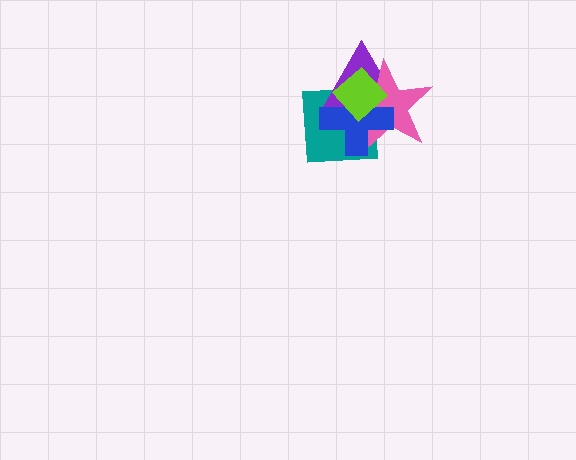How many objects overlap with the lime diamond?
4 objects overlap with the lime diamond.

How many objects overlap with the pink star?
4 objects overlap with the pink star.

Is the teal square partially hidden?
Yes, it is partially covered by another shape.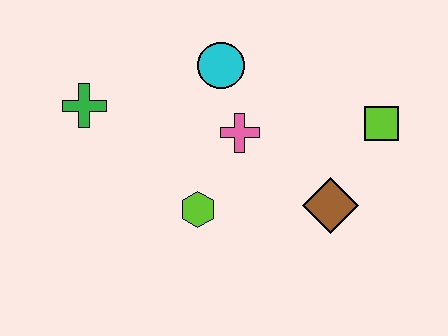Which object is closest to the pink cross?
The cyan circle is closest to the pink cross.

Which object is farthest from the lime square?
The green cross is farthest from the lime square.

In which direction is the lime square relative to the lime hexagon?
The lime square is to the right of the lime hexagon.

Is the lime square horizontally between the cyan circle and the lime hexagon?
No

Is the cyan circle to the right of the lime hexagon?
Yes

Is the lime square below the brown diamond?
No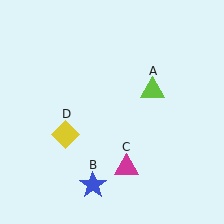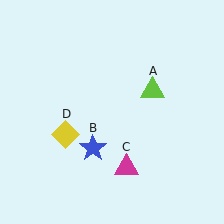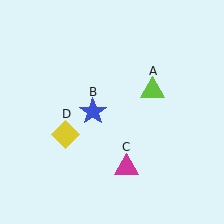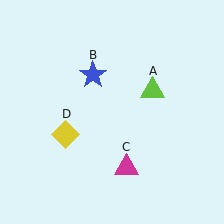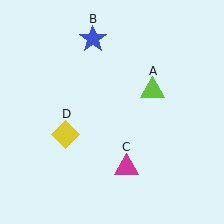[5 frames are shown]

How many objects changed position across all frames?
1 object changed position: blue star (object B).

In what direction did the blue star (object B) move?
The blue star (object B) moved up.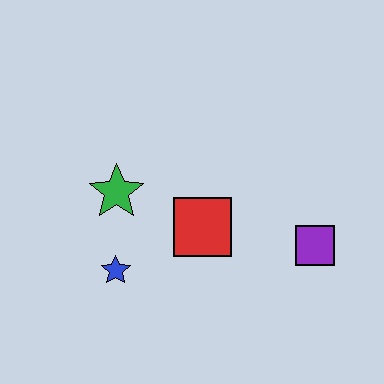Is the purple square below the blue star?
No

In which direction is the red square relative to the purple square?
The red square is to the left of the purple square.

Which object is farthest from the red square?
The purple square is farthest from the red square.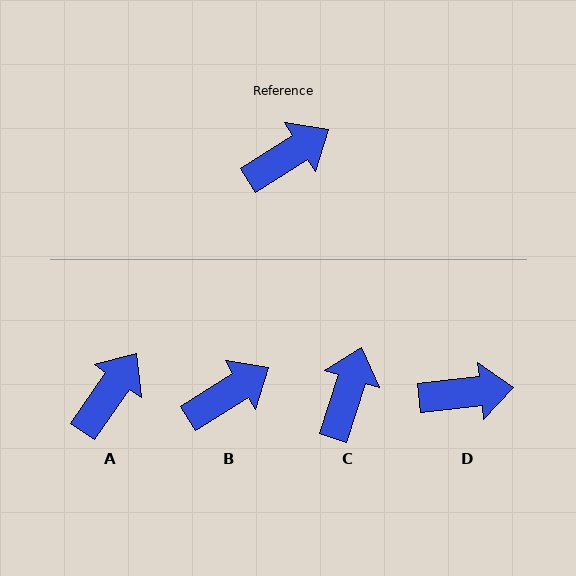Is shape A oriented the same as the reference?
No, it is off by about 23 degrees.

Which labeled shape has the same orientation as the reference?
B.